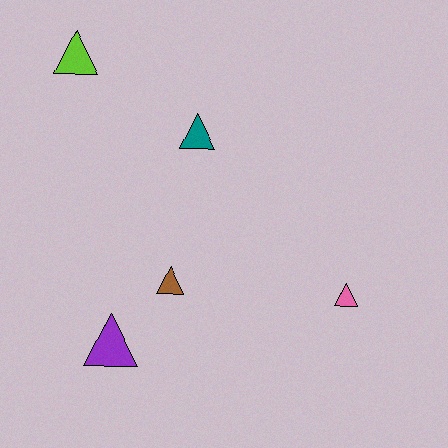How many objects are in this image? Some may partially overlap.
There are 5 objects.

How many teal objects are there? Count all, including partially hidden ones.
There is 1 teal object.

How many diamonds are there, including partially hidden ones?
There are no diamonds.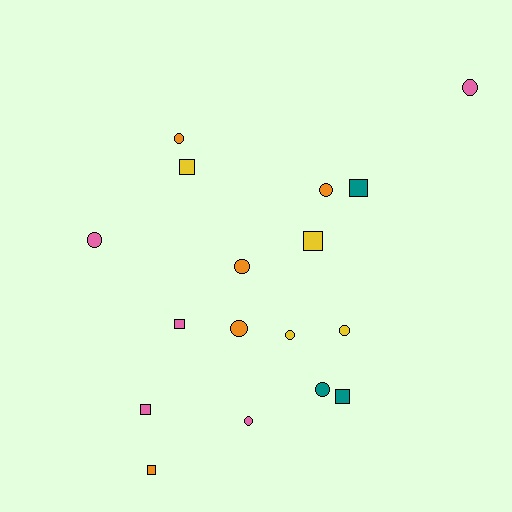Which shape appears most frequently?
Circle, with 10 objects.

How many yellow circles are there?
There are 2 yellow circles.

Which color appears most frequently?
Orange, with 5 objects.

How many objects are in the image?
There are 17 objects.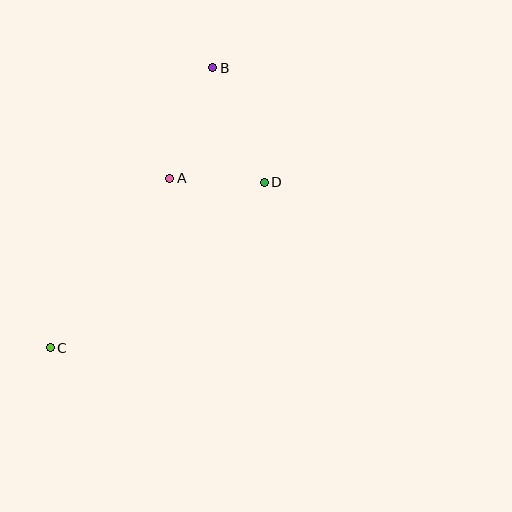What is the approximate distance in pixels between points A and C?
The distance between A and C is approximately 207 pixels.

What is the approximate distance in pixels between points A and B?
The distance between A and B is approximately 119 pixels.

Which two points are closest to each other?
Points A and D are closest to each other.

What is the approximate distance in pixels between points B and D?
The distance between B and D is approximately 125 pixels.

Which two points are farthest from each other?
Points B and C are farthest from each other.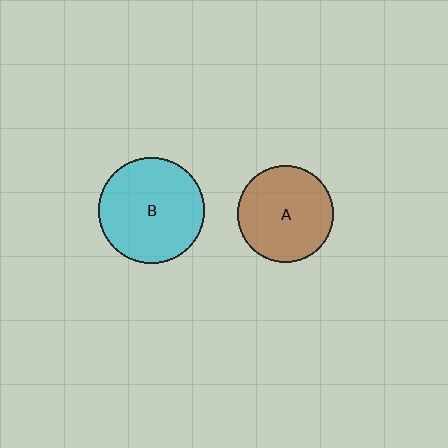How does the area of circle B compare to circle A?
Approximately 1.2 times.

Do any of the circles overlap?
No, none of the circles overlap.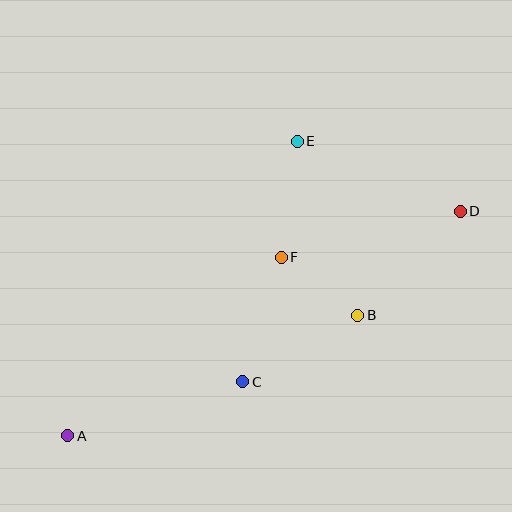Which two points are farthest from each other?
Points A and D are farthest from each other.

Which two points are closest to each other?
Points B and F are closest to each other.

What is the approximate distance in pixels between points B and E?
The distance between B and E is approximately 184 pixels.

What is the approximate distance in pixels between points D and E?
The distance between D and E is approximately 177 pixels.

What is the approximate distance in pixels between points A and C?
The distance between A and C is approximately 183 pixels.